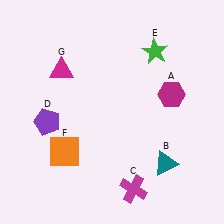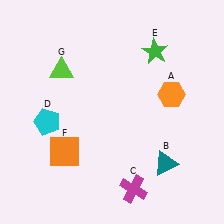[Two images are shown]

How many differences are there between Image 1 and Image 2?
There are 3 differences between the two images.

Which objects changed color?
A changed from magenta to orange. D changed from purple to cyan. G changed from magenta to lime.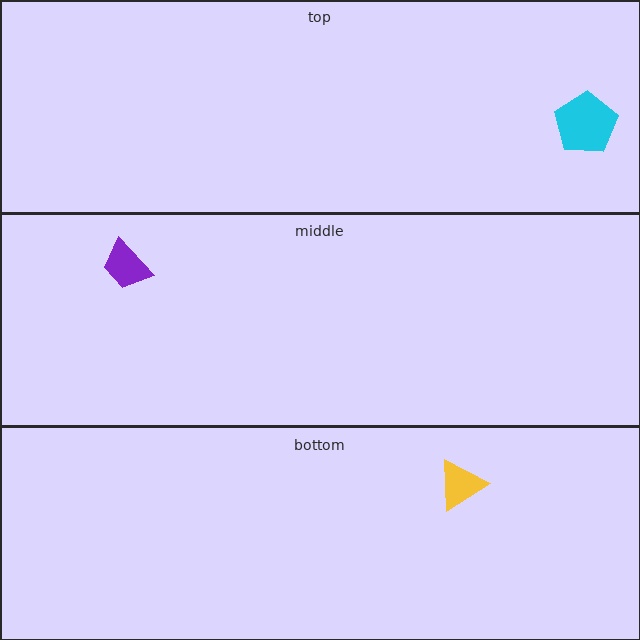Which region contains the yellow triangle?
The bottom region.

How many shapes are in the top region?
1.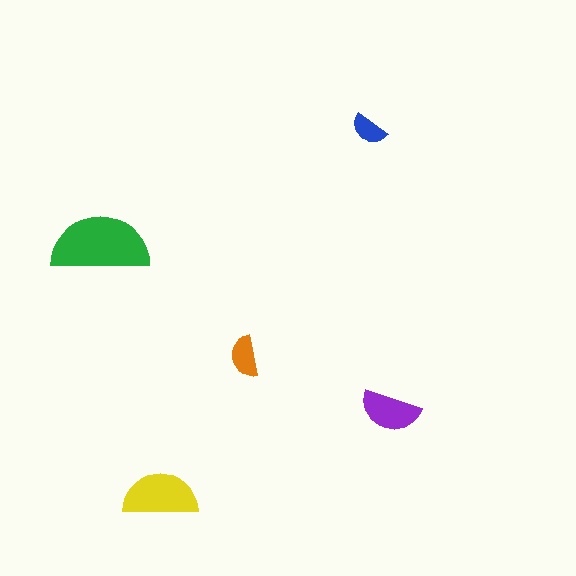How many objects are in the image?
There are 5 objects in the image.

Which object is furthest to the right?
The purple semicircle is rightmost.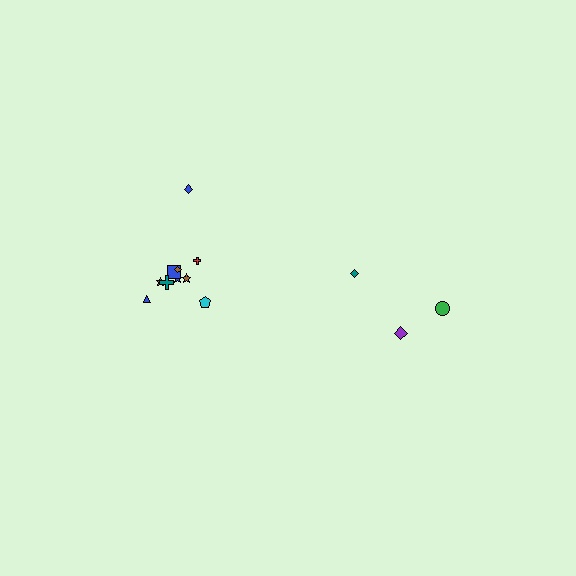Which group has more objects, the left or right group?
The left group.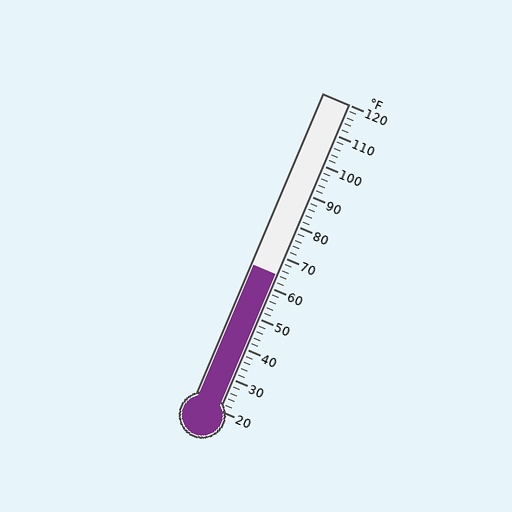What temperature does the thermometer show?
The thermometer shows approximately 64°F.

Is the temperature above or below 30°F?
The temperature is above 30°F.